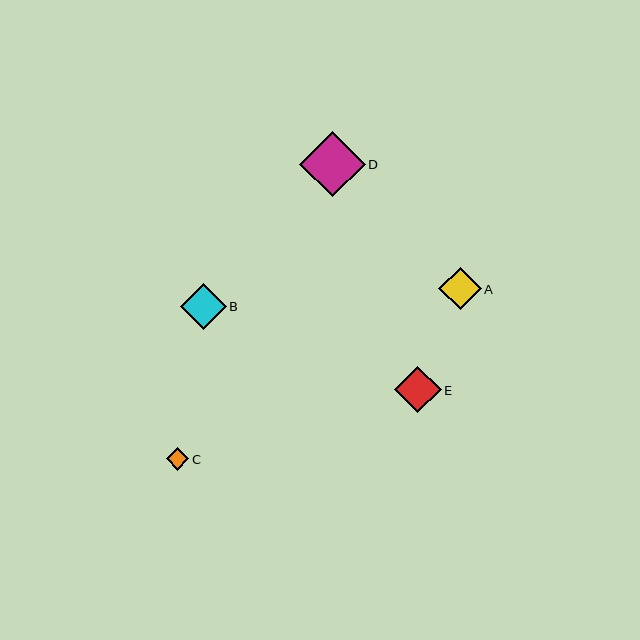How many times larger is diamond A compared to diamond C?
Diamond A is approximately 1.9 times the size of diamond C.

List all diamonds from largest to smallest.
From largest to smallest: D, E, B, A, C.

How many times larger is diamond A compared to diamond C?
Diamond A is approximately 1.9 times the size of diamond C.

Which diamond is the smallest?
Diamond C is the smallest with a size of approximately 22 pixels.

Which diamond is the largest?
Diamond D is the largest with a size of approximately 65 pixels.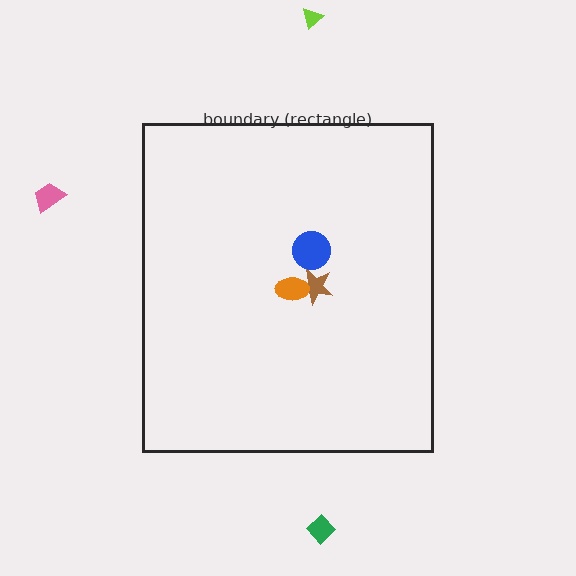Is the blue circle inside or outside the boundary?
Inside.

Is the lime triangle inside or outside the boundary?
Outside.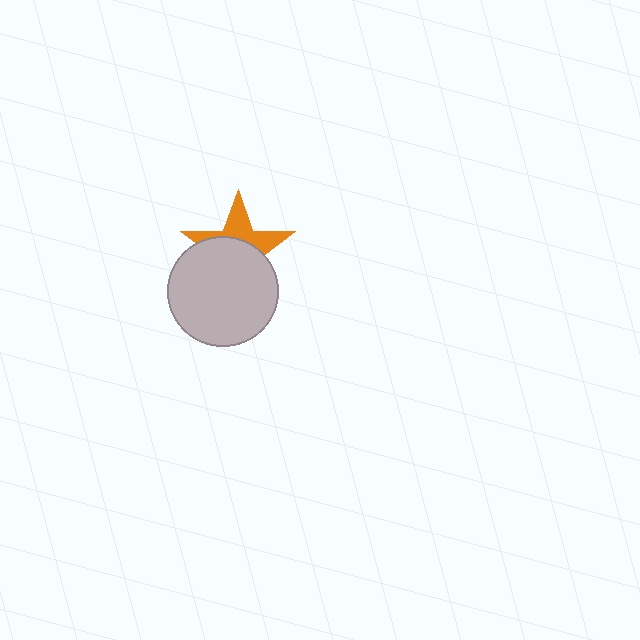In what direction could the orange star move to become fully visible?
The orange star could move up. That would shift it out from behind the light gray circle entirely.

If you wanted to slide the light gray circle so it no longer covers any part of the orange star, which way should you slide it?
Slide it down — that is the most direct way to separate the two shapes.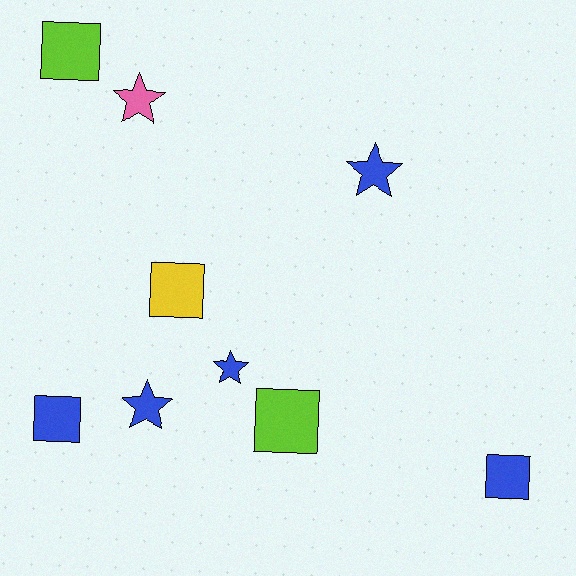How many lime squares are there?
There are 2 lime squares.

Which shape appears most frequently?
Square, with 5 objects.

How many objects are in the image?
There are 9 objects.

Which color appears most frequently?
Blue, with 5 objects.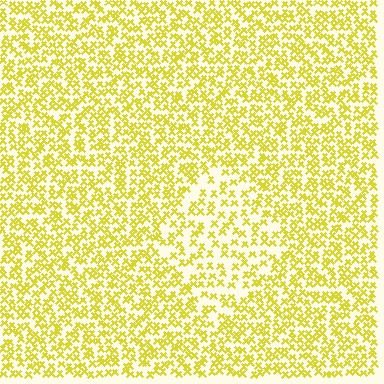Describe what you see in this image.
The image contains small yellow elements arranged at two different densities. A diamond-shaped region is visible where the elements are less densely packed than the surrounding area.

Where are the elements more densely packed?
The elements are more densely packed outside the diamond boundary.